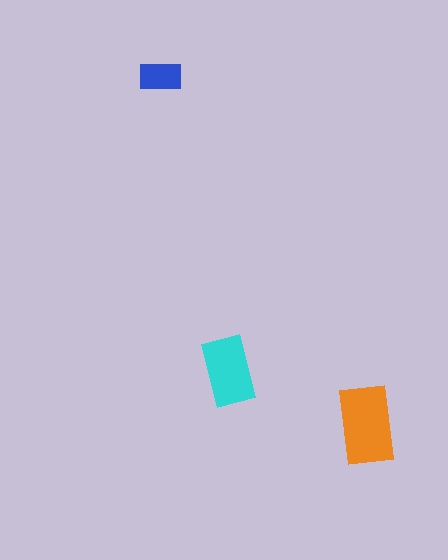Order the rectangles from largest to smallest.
the orange one, the cyan one, the blue one.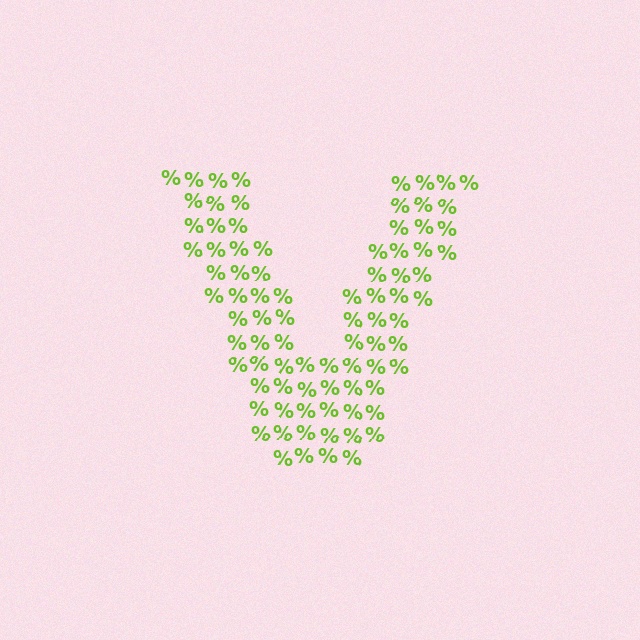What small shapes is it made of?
It is made of small percent signs.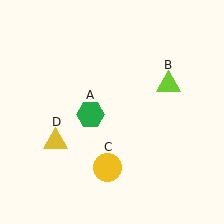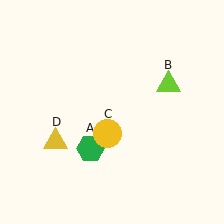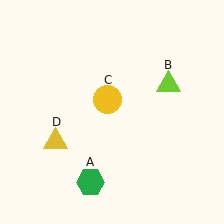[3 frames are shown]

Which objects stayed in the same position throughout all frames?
Lime triangle (object B) and yellow triangle (object D) remained stationary.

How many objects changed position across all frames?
2 objects changed position: green hexagon (object A), yellow circle (object C).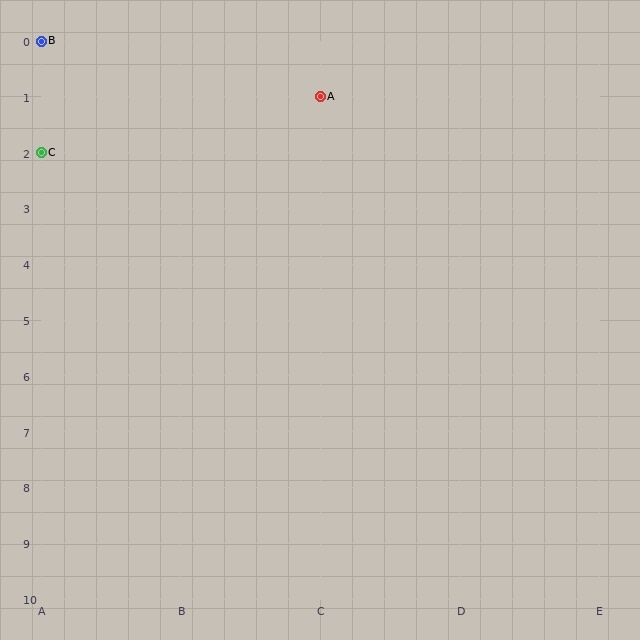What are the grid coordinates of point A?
Point A is at grid coordinates (C, 1).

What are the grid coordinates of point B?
Point B is at grid coordinates (A, 0).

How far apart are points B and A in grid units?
Points B and A are 2 columns and 1 row apart (about 2.2 grid units diagonally).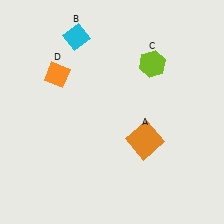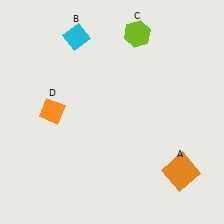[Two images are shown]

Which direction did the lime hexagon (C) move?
The lime hexagon (C) moved up.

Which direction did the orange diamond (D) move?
The orange diamond (D) moved down.